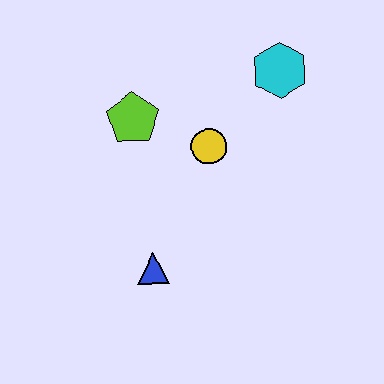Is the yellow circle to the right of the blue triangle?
Yes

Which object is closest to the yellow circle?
The lime pentagon is closest to the yellow circle.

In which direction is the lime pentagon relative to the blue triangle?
The lime pentagon is above the blue triangle.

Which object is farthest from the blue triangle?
The cyan hexagon is farthest from the blue triangle.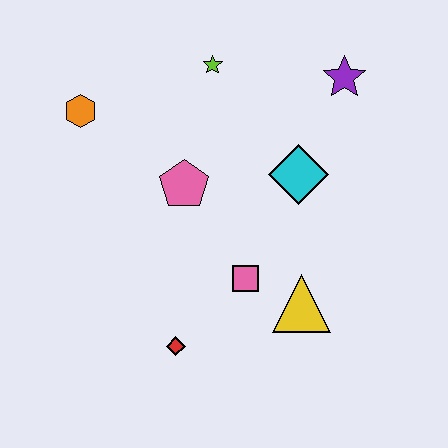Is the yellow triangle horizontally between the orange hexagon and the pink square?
No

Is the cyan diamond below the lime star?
Yes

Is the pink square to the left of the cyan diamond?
Yes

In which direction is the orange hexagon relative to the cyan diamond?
The orange hexagon is to the left of the cyan diamond.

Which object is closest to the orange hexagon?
The pink pentagon is closest to the orange hexagon.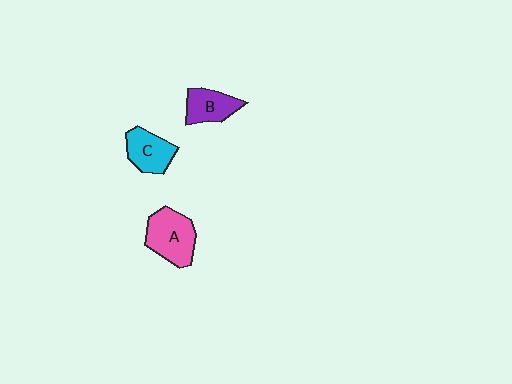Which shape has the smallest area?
Shape B (purple).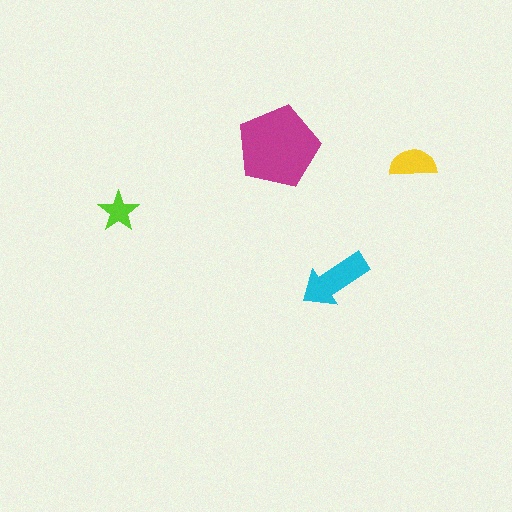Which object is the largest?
The magenta pentagon.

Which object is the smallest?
The lime star.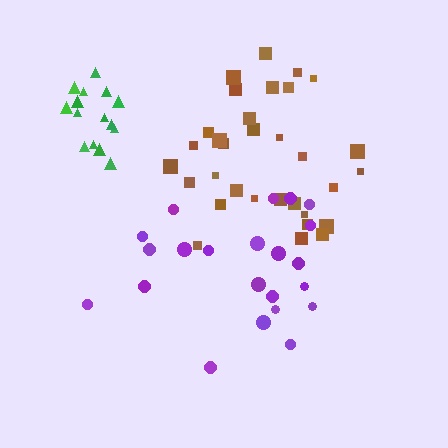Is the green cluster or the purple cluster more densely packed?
Green.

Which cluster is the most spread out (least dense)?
Purple.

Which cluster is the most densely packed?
Green.